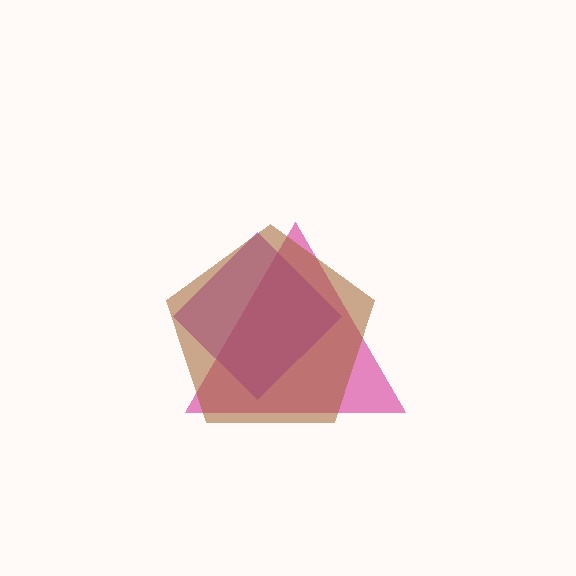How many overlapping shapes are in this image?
There are 3 overlapping shapes in the image.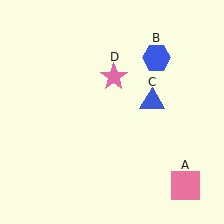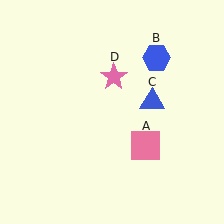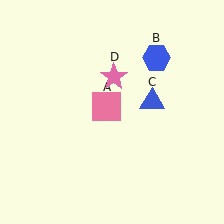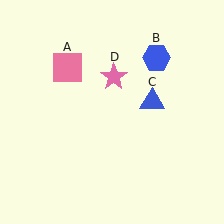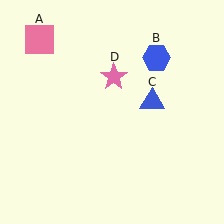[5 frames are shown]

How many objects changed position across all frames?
1 object changed position: pink square (object A).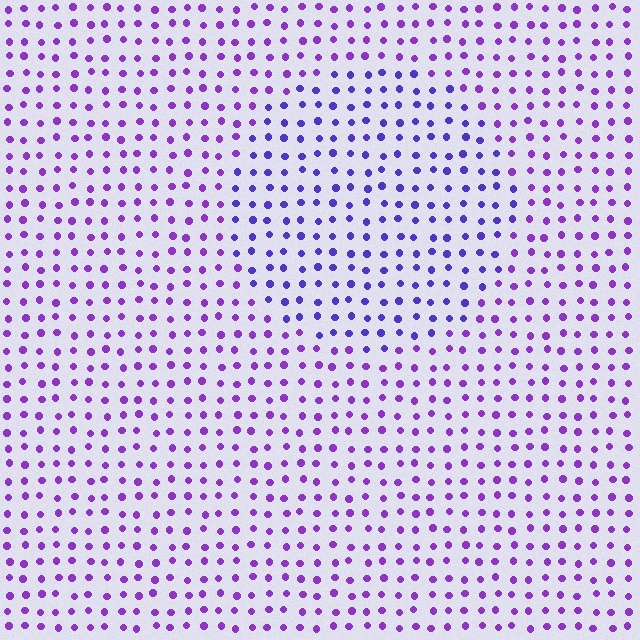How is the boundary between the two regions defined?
The boundary is defined purely by a slight shift in hue (about 26 degrees). Spacing, size, and orientation are identical on both sides.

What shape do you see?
I see a circle.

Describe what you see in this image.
The image is filled with small purple elements in a uniform arrangement. A circle-shaped region is visible where the elements are tinted to a slightly different hue, forming a subtle color boundary.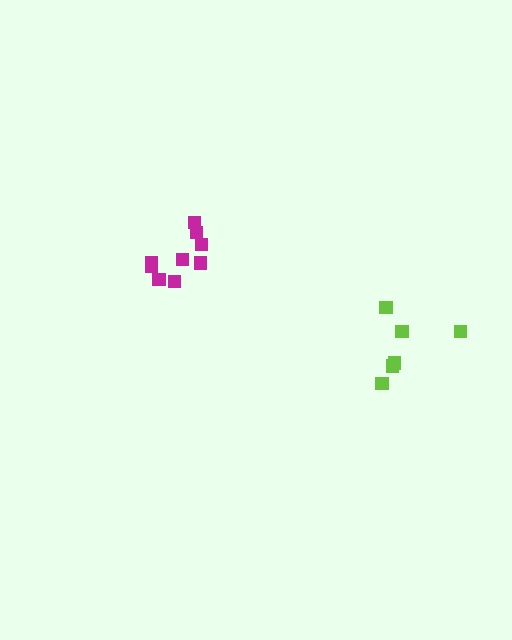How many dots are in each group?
Group 1: 9 dots, Group 2: 6 dots (15 total).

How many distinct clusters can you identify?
There are 2 distinct clusters.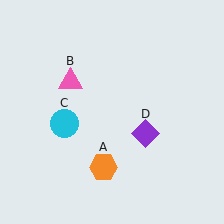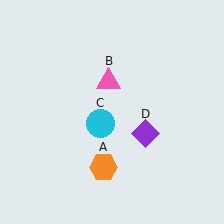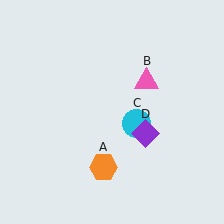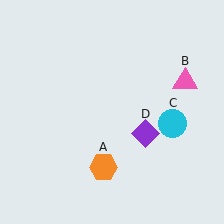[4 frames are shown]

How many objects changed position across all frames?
2 objects changed position: pink triangle (object B), cyan circle (object C).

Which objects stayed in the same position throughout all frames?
Orange hexagon (object A) and purple diamond (object D) remained stationary.